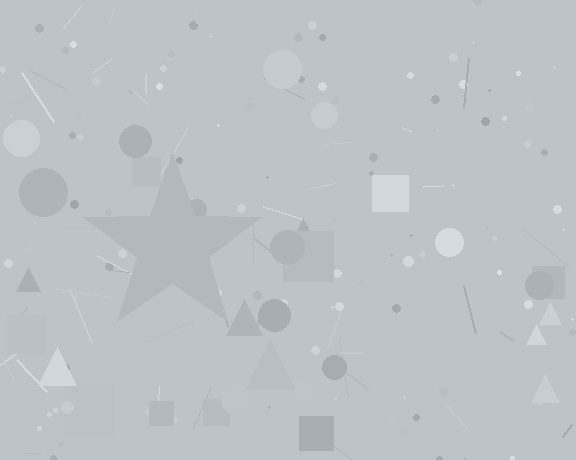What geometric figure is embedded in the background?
A star is embedded in the background.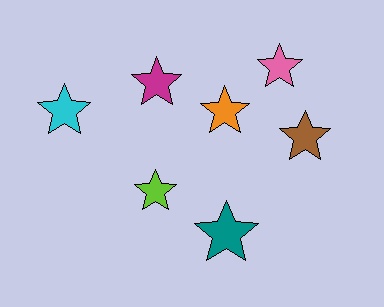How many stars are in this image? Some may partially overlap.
There are 7 stars.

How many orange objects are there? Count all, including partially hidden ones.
There is 1 orange object.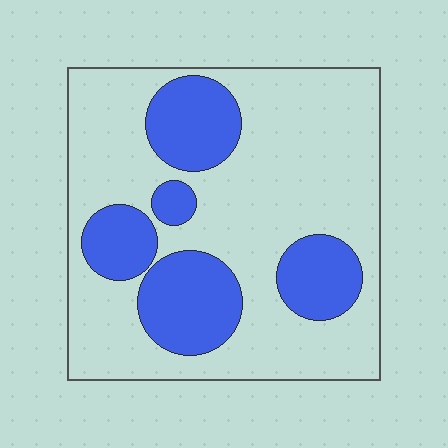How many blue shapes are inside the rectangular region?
5.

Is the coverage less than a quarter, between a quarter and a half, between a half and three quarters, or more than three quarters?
Between a quarter and a half.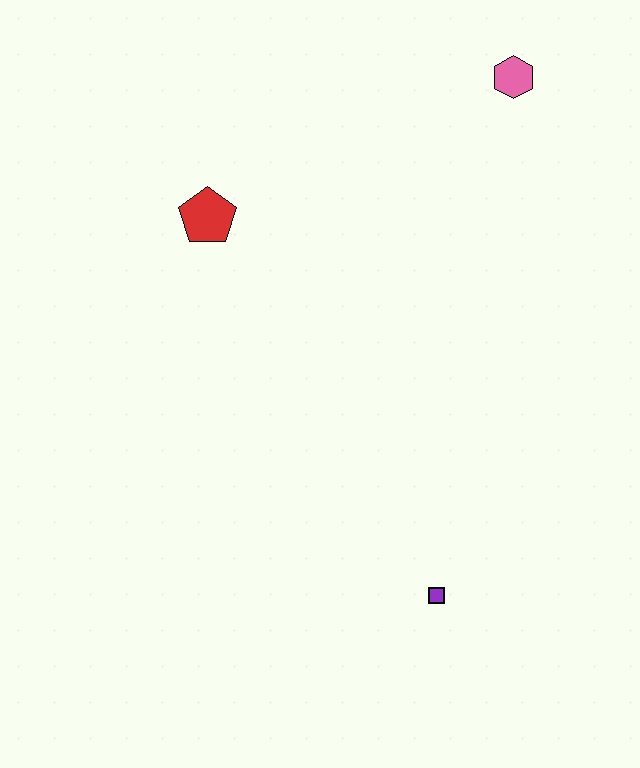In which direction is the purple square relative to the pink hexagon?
The purple square is below the pink hexagon.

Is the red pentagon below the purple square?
No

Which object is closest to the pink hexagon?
The red pentagon is closest to the pink hexagon.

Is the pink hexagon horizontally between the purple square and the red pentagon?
No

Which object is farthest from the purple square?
The pink hexagon is farthest from the purple square.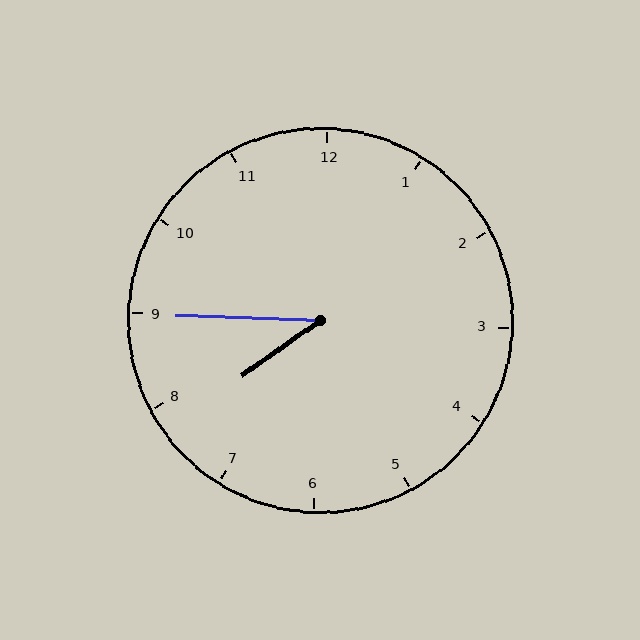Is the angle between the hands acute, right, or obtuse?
It is acute.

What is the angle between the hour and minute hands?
Approximately 38 degrees.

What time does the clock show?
7:45.